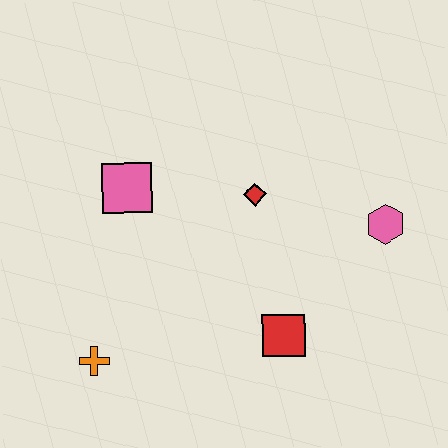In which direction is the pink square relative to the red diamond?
The pink square is to the left of the red diamond.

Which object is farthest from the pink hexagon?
The orange cross is farthest from the pink hexagon.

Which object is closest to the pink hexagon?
The red diamond is closest to the pink hexagon.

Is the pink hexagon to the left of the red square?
No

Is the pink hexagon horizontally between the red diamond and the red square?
No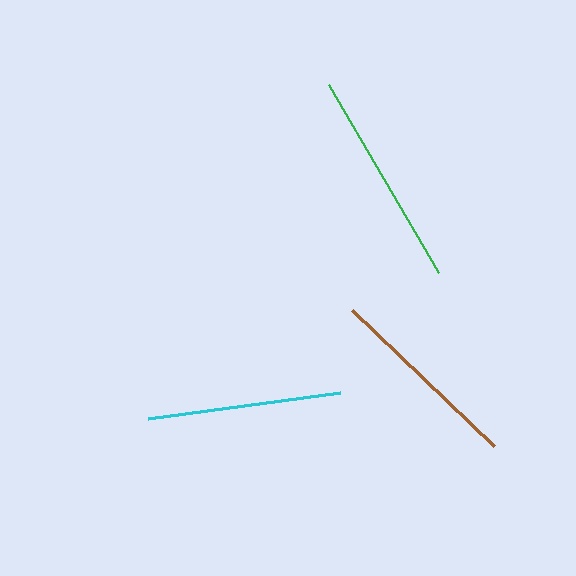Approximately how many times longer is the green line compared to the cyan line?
The green line is approximately 1.1 times the length of the cyan line.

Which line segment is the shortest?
The cyan line is the shortest at approximately 194 pixels.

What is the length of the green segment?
The green segment is approximately 217 pixels long.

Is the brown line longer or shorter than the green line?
The green line is longer than the brown line.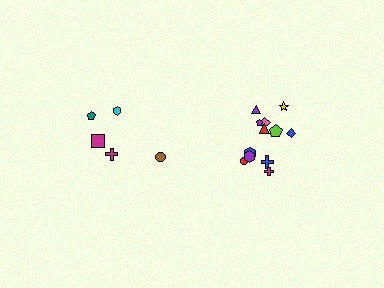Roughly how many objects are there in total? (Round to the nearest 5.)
Roughly 15 objects in total.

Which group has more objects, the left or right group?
The right group.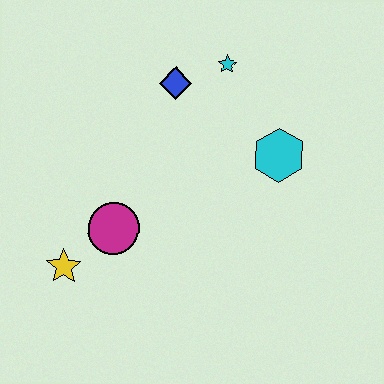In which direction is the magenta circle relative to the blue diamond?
The magenta circle is below the blue diamond.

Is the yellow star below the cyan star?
Yes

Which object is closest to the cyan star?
The blue diamond is closest to the cyan star.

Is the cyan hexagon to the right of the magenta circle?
Yes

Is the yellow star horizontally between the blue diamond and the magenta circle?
No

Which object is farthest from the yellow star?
The cyan star is farthest from the yellow star.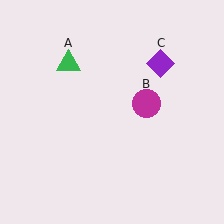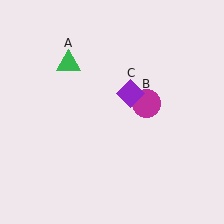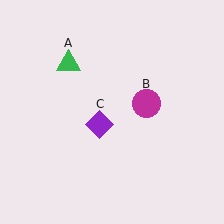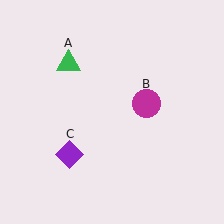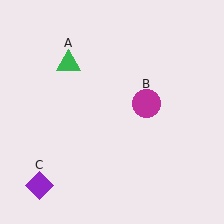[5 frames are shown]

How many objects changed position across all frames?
1 object changed position: purple diamond (object C).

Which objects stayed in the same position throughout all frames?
Green triangle (object A) and magenta circle (object B) remained stationary.